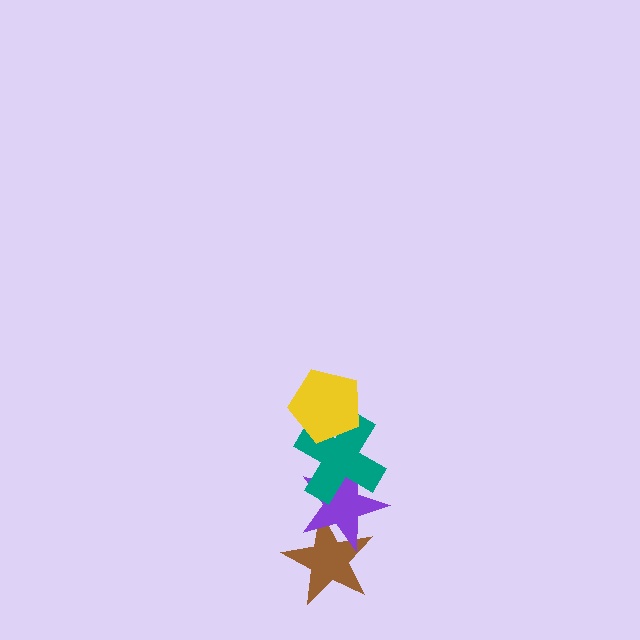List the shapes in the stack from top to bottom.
From top to bottom: the yellow pentagon, the teal cross, the purple star, the brown star.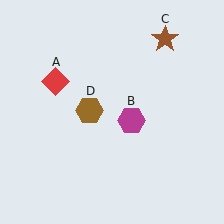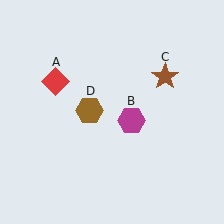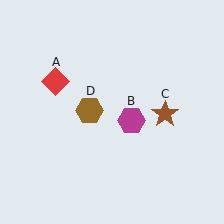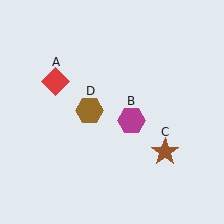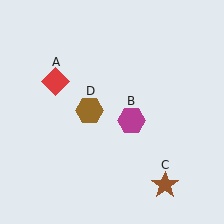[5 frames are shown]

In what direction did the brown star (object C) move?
The brown star (object C) moved down.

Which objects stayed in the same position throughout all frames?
Red diamond (object A) and magenta hexagon (object B) and brown hexagon (object D) remained stationary.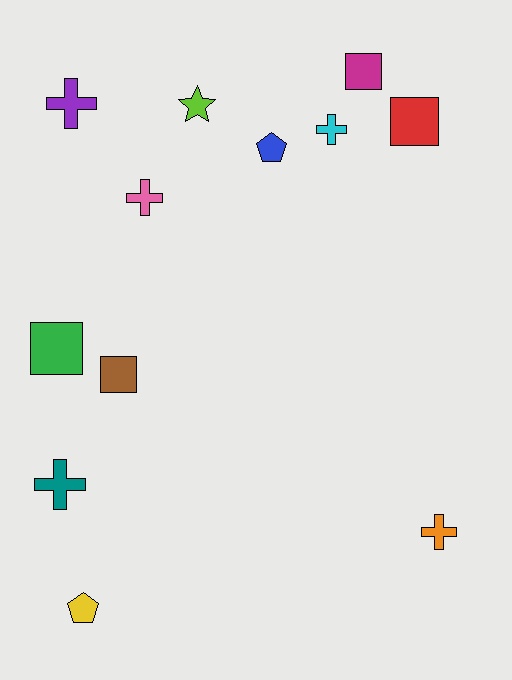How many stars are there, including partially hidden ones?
There is 1 star.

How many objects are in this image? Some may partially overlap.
There are 12 objects.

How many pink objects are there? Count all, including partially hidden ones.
There is 1 pink object.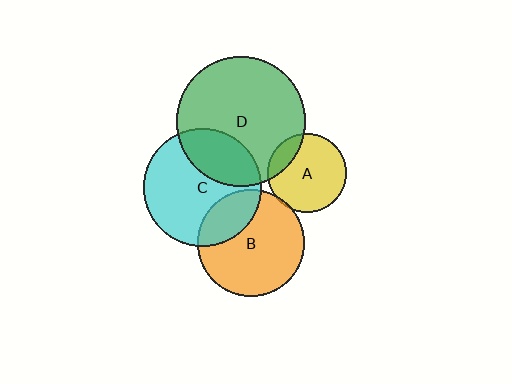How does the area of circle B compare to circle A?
Approximately 1.9 times.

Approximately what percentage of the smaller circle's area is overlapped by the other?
Approximately 25%.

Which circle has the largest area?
Circle D (green).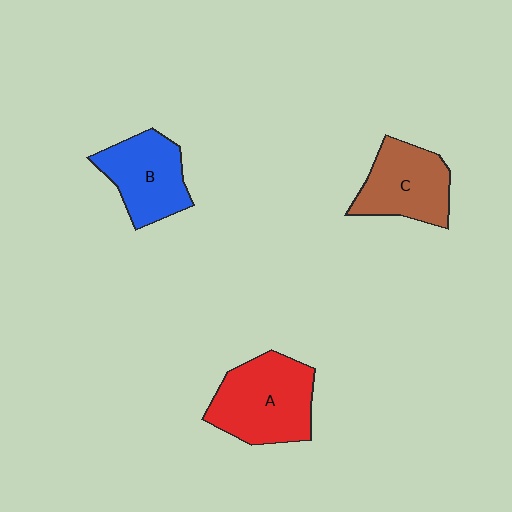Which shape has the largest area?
Shape A (red).